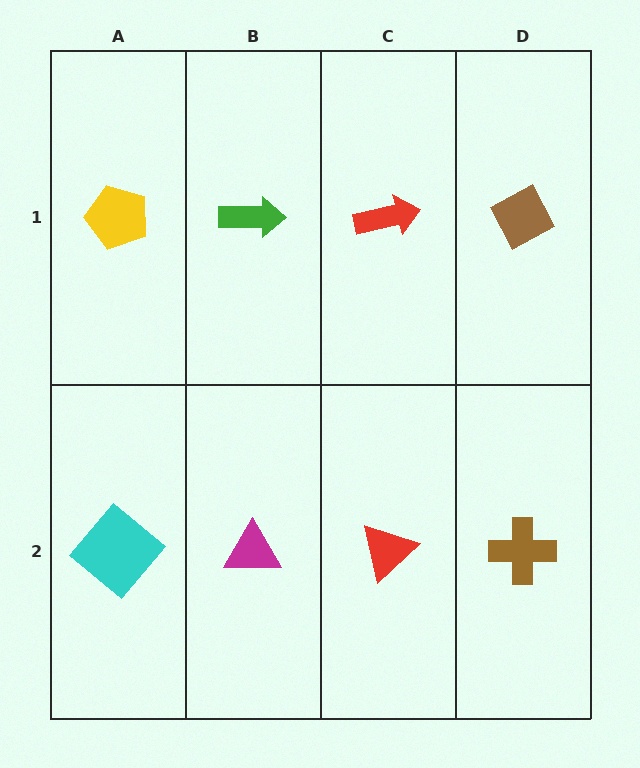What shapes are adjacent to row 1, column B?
A magenta triangle (row 2, column B), a yellow pentagon (row 1, column A), a red arrow (row 1, column C).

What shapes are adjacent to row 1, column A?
A cyan diamond (row 2, column A), a green arrow (row 1, column B).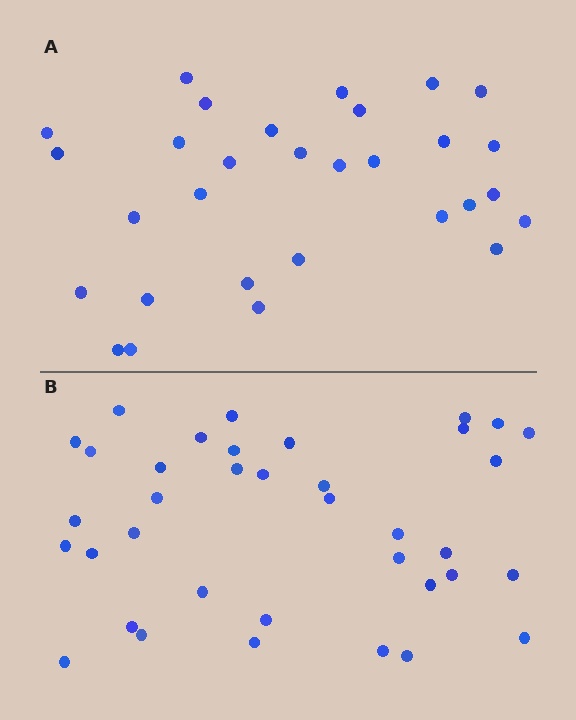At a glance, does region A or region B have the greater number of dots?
Region B (the bottom region) has more dots.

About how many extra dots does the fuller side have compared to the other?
Region B has roughly 8 or so more dots than region A.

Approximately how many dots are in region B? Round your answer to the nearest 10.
About 40 dots. (The exact count is 37, which rounds to 40.)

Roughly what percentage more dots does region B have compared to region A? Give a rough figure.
About 25% more.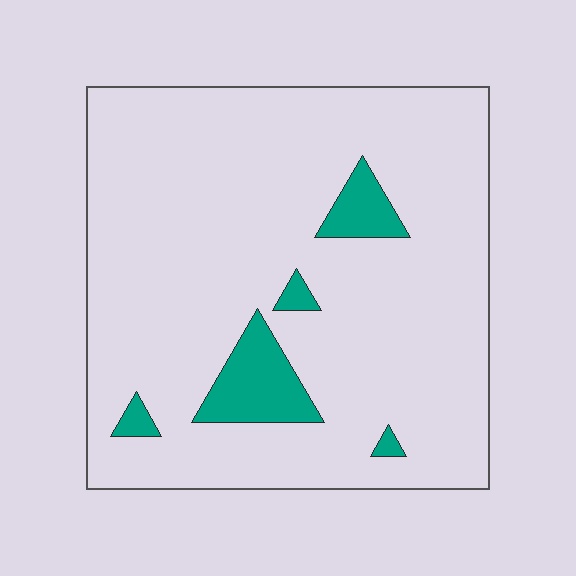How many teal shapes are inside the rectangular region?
5.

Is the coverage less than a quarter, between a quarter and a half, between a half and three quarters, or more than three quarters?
Less than a quarter.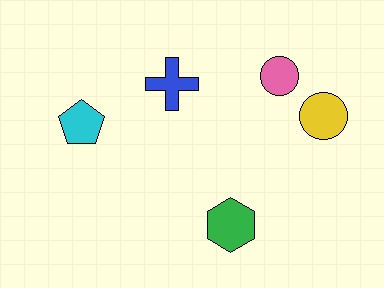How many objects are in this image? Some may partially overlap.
There are 5 objects.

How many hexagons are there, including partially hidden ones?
There is 1 hexagon.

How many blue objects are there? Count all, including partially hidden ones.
There is 1 blue object.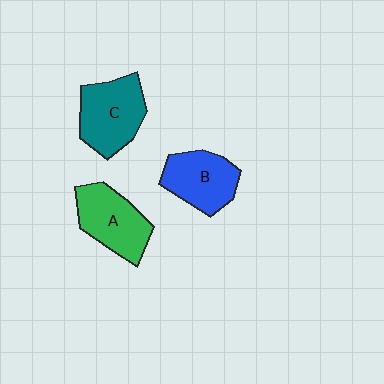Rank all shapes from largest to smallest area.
From largest to smallest: C (teal), A (green), B (blue).